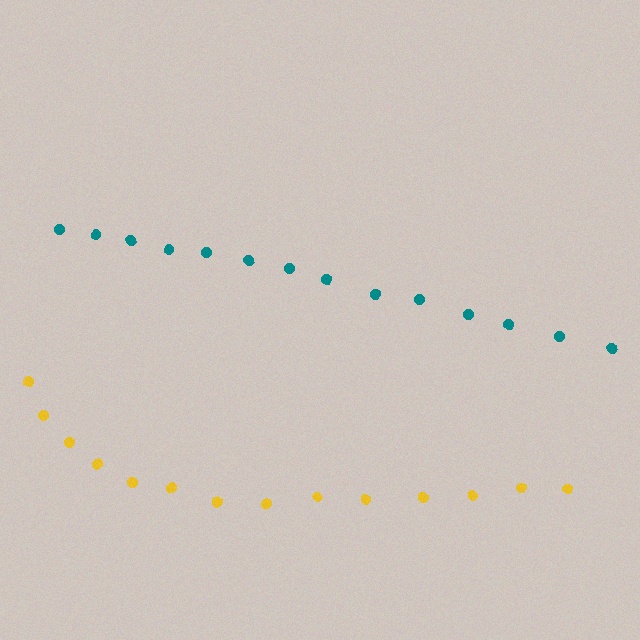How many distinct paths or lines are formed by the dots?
There are 2 distinct paths.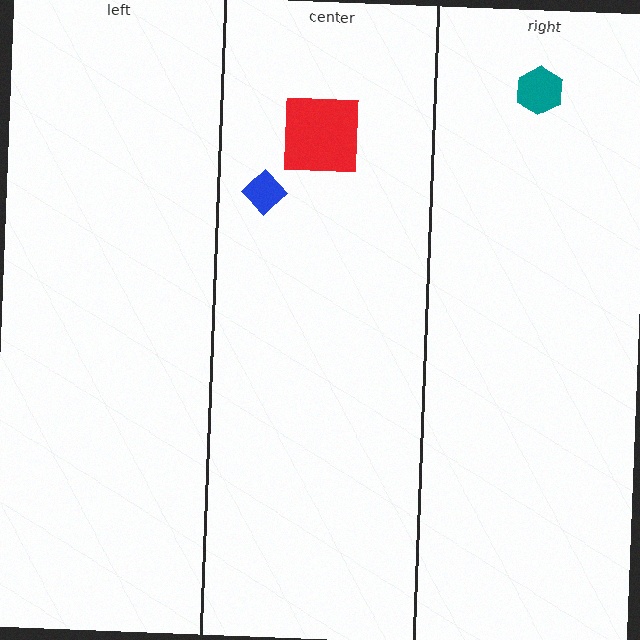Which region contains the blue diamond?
The center region.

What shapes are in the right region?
The teal hexagon.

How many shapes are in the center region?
2.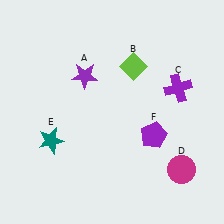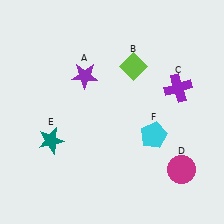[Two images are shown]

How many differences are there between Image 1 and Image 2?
There is 1 difference between the two images.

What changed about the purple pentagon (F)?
In Image 1, F is purple. In Image 2, it changed to cyan.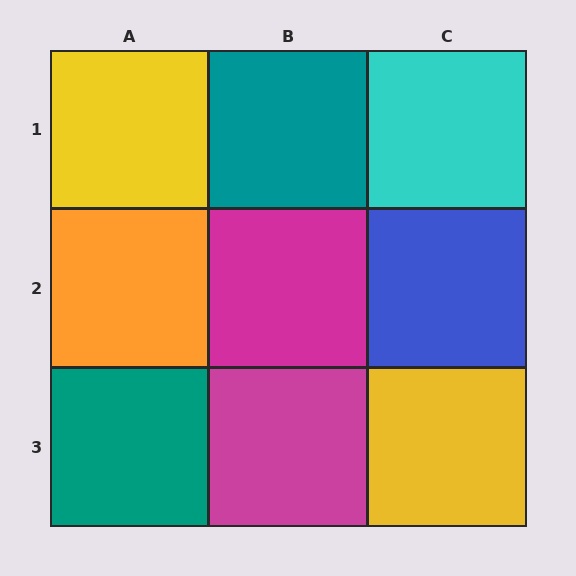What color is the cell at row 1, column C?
Cyan.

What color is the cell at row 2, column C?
Blue.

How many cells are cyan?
1 cell is cyan.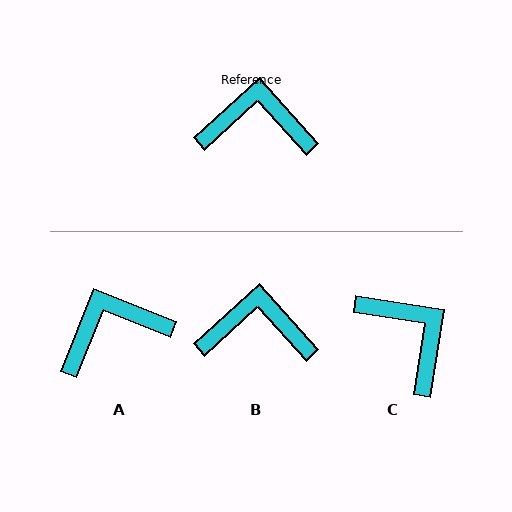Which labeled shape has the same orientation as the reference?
B.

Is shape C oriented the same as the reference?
No, it is off by about 51 degrees.